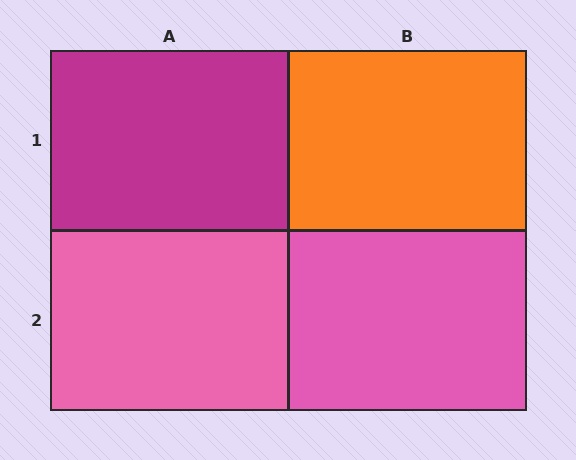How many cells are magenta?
1 cell is magenta.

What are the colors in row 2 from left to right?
Pink, pink.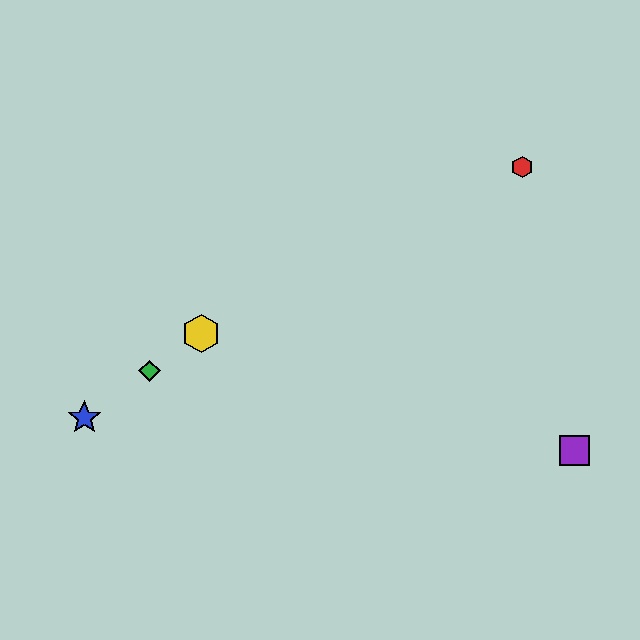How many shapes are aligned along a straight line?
3 shapes (the blue star, the green diamond, the yellow hexagon) are aligned along a straight line.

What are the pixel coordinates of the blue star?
The blue star is at (84, 418).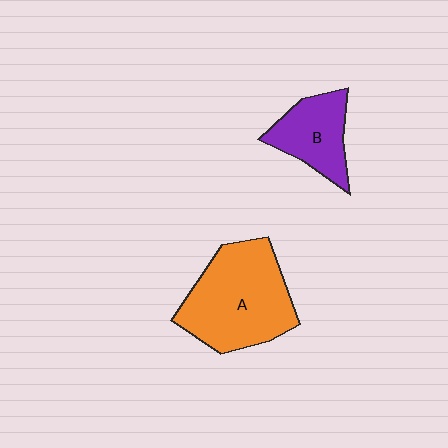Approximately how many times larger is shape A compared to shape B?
Approximately 1.9 times.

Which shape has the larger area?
Shape A (orange).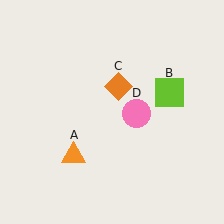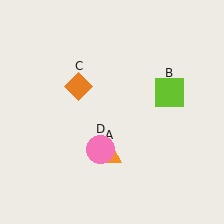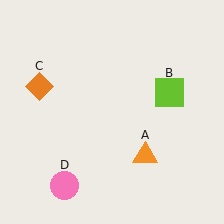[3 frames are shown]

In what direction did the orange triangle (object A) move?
The orange triangle (object A) moved right.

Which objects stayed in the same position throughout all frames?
Lime square (object B) remained stationary.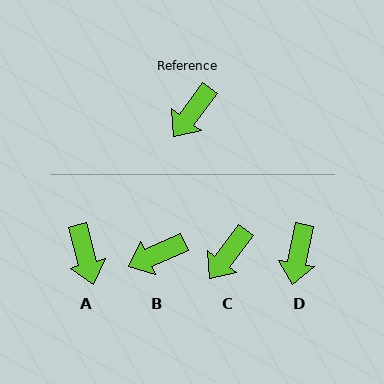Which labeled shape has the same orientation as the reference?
C.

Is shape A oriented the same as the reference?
No, it is off by about 51 degrees.